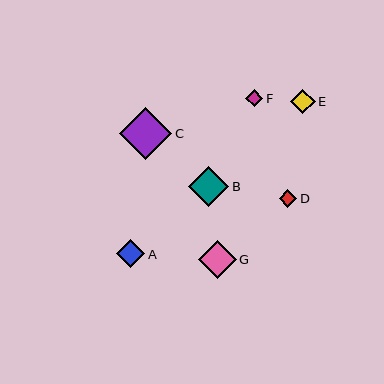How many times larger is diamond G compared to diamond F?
Diamond G is approximately 2.2 times the size of diamond F.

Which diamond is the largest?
Diamond C is the largest with a size of approximately 53 pixels.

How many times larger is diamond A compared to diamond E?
Diamond A is approximately 1.1 times the size of diamond E.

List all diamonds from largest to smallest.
From largest to smallest: C, B, G, A, E, D, F.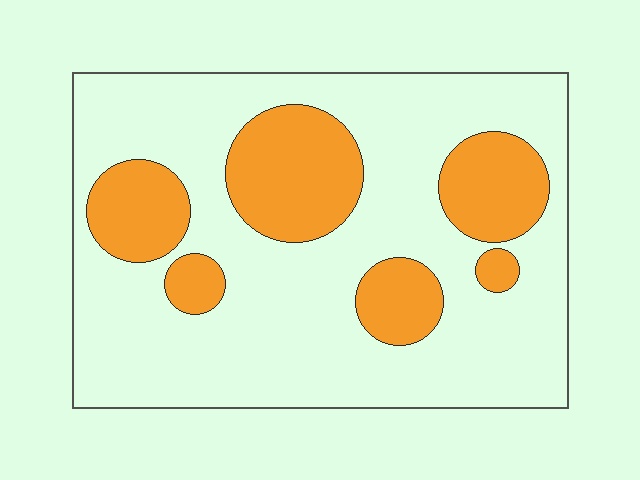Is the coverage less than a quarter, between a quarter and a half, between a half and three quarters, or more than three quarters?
Between a quarter and a half.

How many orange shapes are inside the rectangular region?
6.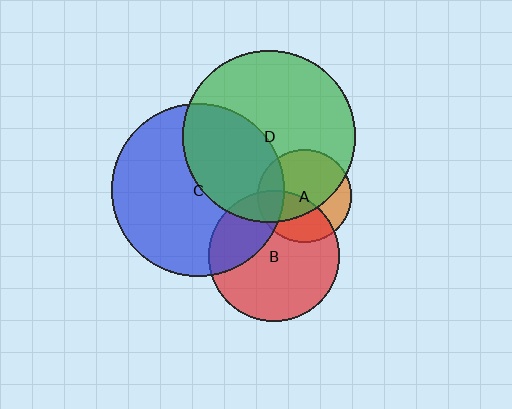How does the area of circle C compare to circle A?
Approximately 3.4 times.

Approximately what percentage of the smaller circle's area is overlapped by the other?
Approximately 30%.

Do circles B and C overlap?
Yes.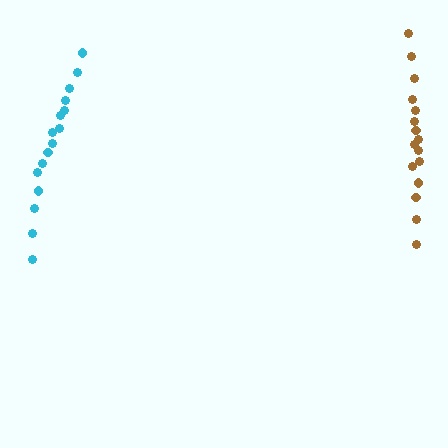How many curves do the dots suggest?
There are 2 distinct paths.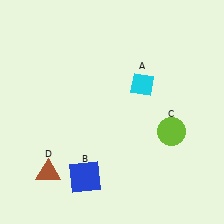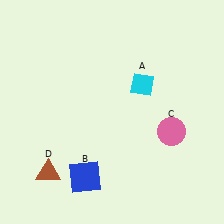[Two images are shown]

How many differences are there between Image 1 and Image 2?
There is 1 difference between the two images.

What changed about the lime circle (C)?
In Image 1, C is lime. In Image 2, it changed to pink.